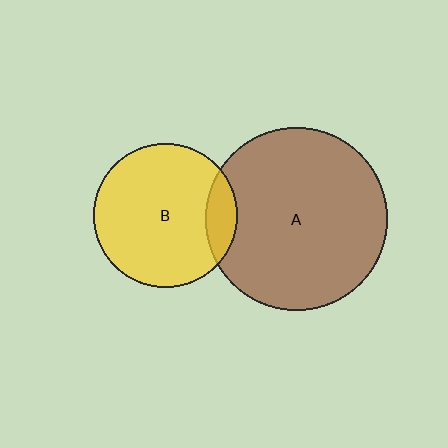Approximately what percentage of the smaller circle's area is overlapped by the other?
Approximately 15%.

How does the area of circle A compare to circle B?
Approximately 1.6 times.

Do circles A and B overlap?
Yes.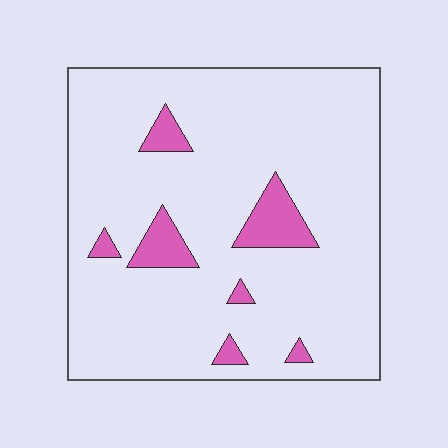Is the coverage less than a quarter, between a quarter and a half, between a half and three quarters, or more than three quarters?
Less than a quarter.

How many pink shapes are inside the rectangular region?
7.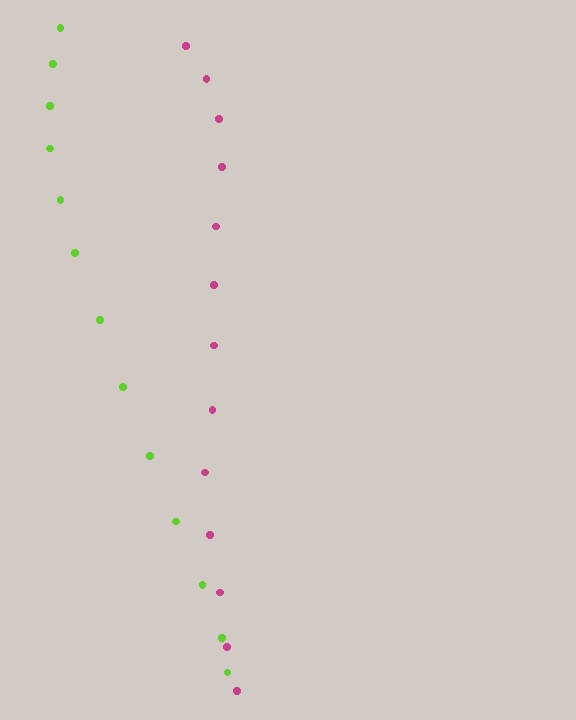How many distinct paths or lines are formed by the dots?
There are 2 distinct paths.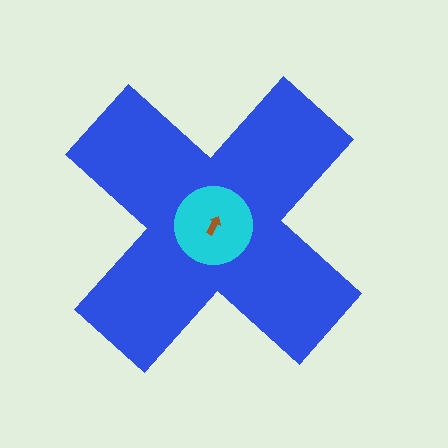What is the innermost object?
The brown arrow.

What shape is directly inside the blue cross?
The cyan circle.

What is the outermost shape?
The blue cross.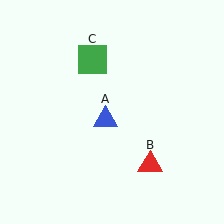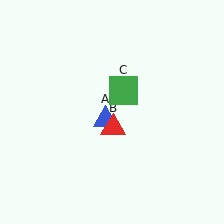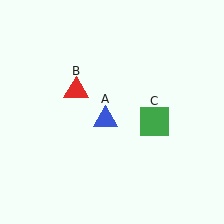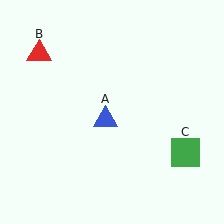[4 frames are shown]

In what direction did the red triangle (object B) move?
The red triangle (object B) moved up and to the left.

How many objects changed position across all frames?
2 objects changed position: red triangle (object B), green square (object C).